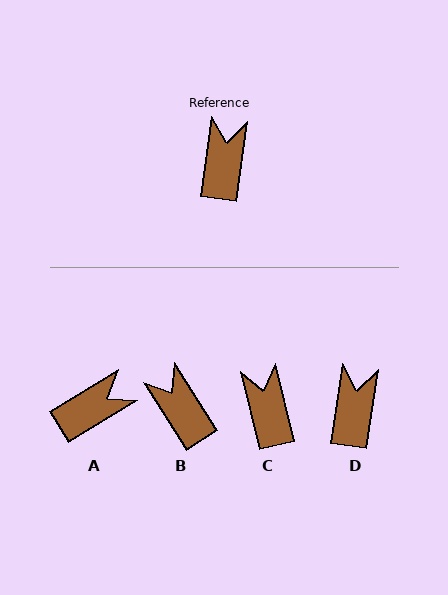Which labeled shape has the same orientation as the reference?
D.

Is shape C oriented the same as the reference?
No, it is off by about 21 degrees.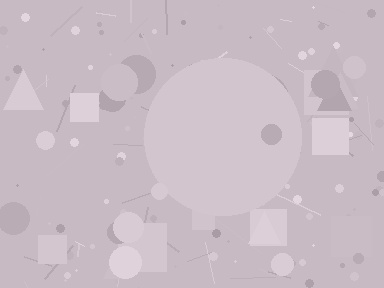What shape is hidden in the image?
A circle is hidden in the image.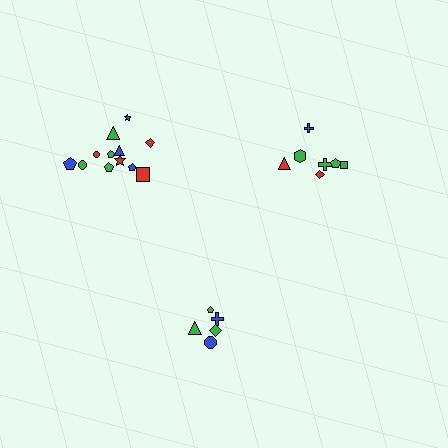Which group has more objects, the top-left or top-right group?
The top-left group.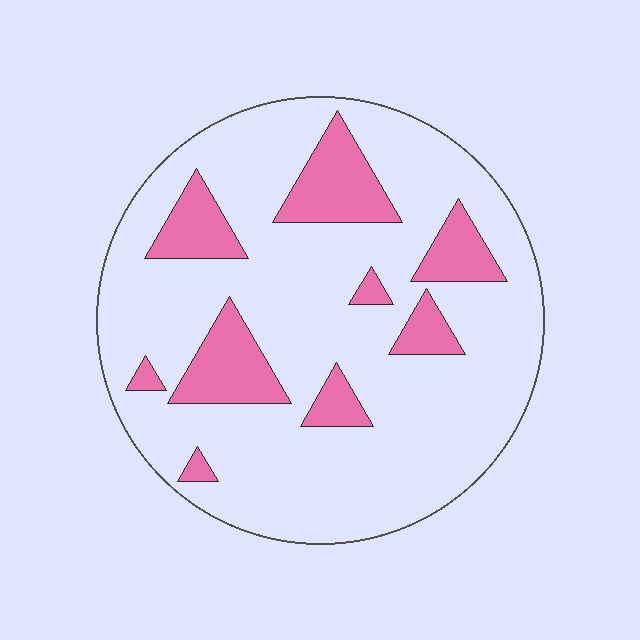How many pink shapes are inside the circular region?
9.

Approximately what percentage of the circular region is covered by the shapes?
Approximately 20%.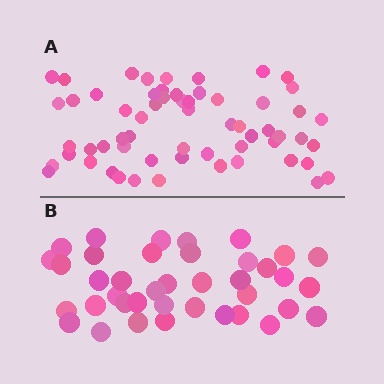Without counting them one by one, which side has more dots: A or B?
Region A (the top region) has more dots.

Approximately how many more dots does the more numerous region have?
Region A has approximately 20 more dots than region B.